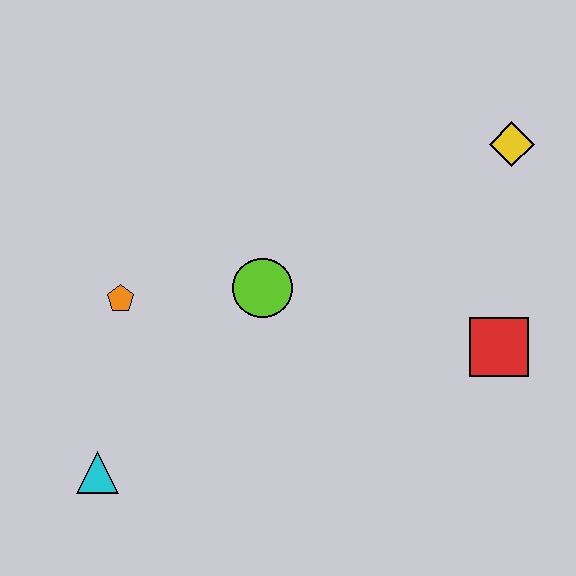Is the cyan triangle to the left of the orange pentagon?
Yes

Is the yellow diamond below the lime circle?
No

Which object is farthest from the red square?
The cyan triangle is farthest from the red square.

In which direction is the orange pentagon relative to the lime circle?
The orange pentagon is to the left of the lime circle.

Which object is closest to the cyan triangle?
The orange pentagon is closest to the cyan triangle.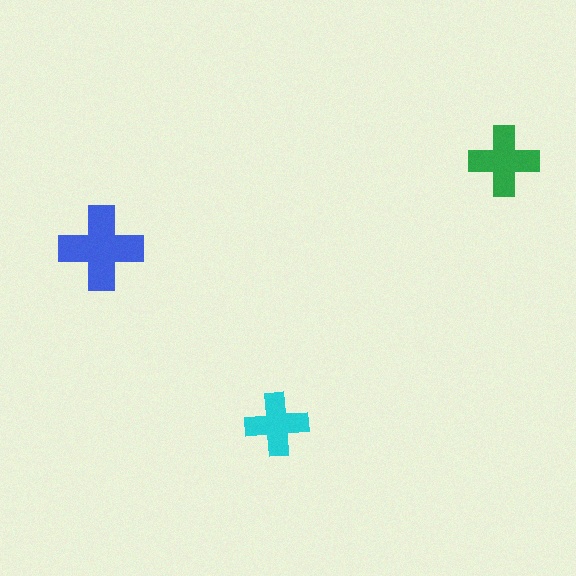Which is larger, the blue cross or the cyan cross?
The blue one.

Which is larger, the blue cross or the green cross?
The blue one.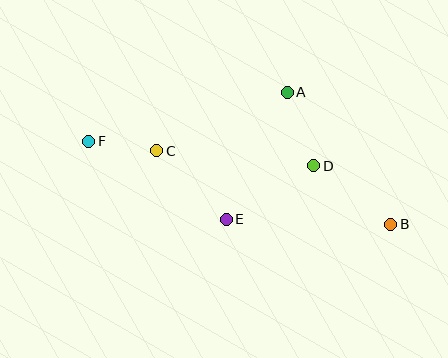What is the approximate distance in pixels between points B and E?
The distance between B and E is approximately 165 pixels.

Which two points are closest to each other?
Points C and F are closest to each other.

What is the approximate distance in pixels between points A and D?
The distance between A and D is approximately 78 pixels.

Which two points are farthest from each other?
Points B and F are farthest from each other.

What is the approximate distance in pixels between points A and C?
The distance between A and C is approximately 143 pixels.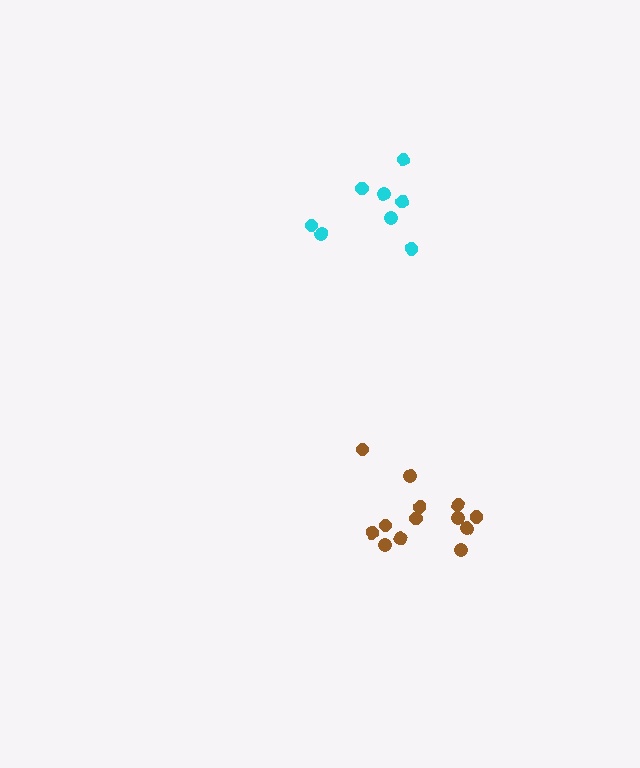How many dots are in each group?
Group 1: 8 dots, Group 2: 13 dots (21 total).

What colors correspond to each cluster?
The clusters are colored: cyan, brown.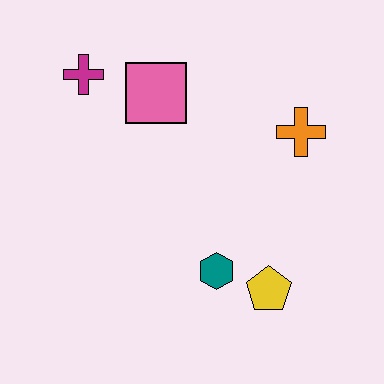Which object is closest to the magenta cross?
The pink square is closest to the magenta cross.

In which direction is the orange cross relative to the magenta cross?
The orange cross is to the right of the magenta cross.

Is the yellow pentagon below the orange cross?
Yes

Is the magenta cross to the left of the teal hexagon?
Yes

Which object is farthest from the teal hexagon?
The magenta cross is farthest from the teal hexagon.